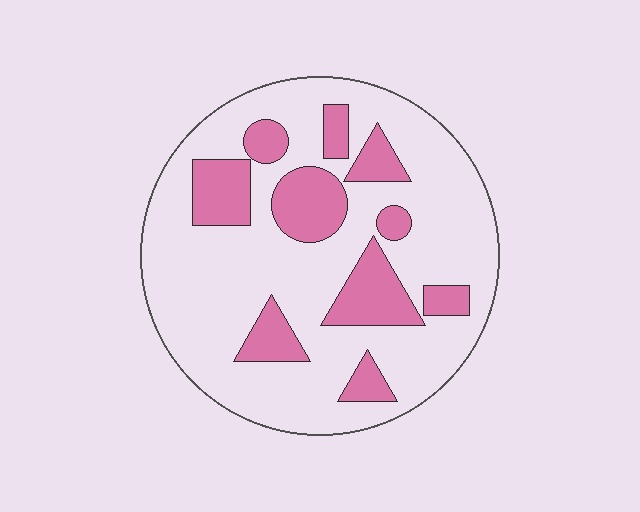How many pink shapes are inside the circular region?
10.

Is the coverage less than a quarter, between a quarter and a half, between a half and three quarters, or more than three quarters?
Less than a quarter.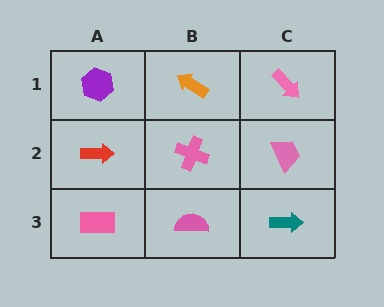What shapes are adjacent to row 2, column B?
An orange arrow (row 1, column B), a pink semicircle (row 3, column B), a red arrow (row 2, column A), a pink trapezoid (row 2, column C).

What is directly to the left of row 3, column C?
A pink semicircle.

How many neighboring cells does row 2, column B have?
4.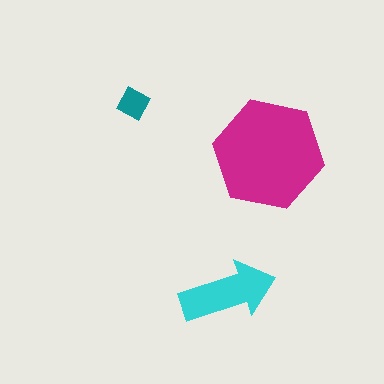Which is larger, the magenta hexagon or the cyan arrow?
The magenta hexagon.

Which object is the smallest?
The teal diamond.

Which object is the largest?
The magenta hexagon.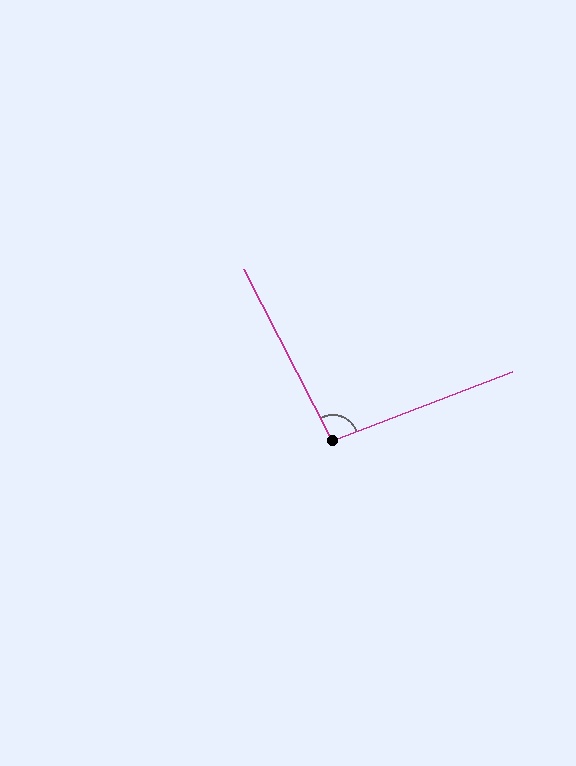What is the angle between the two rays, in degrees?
Approximately 96 degrees.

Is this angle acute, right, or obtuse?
It is obtuse.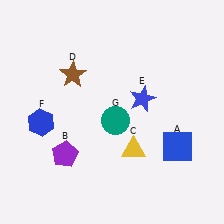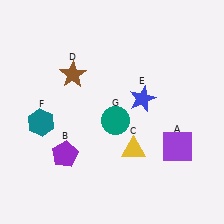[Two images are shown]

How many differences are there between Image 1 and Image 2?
There are 2 differences between the two images.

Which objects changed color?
A changed from blue to purple. F changed from blue to teal.